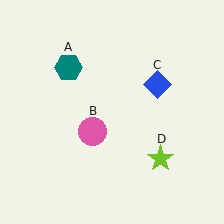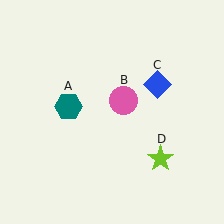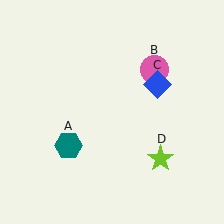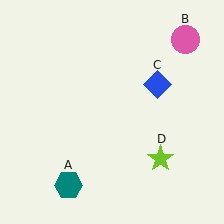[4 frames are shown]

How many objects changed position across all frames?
2 objects changed position: teal hexagon (object A), pink circle (object B).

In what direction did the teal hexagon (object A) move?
The teal hexagon (object A) moved down.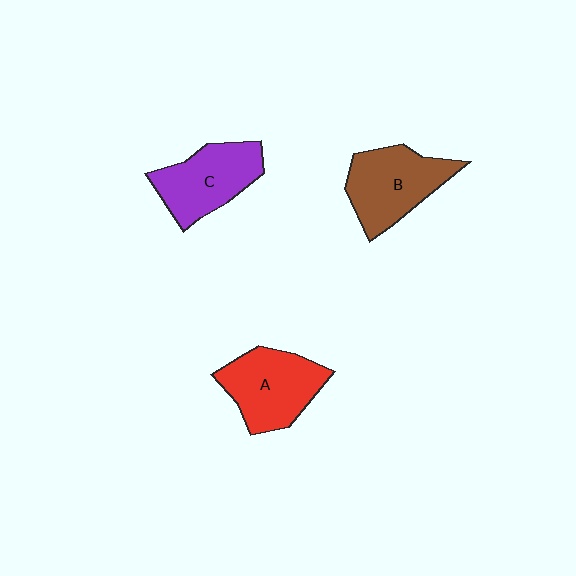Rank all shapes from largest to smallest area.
From largest to smallest: A (red), B (brown), C (purple).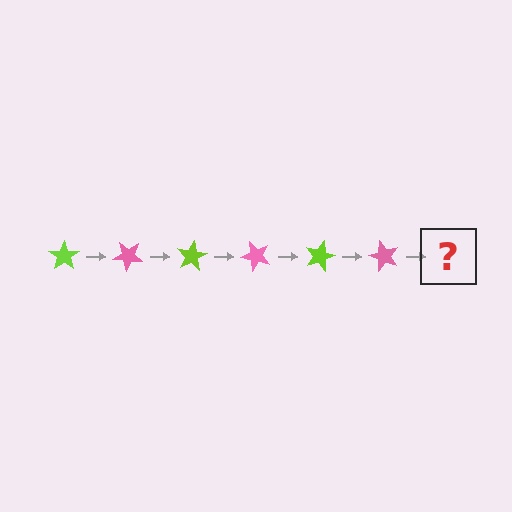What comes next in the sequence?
The next element should be a lime star, rotated 240 degrees from the start.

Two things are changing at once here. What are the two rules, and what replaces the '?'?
The two rules are that it rotates 40 degrees each step and the color cycles through lime and pink. The '?' should be a lime star, rotated 240 degrees from the start.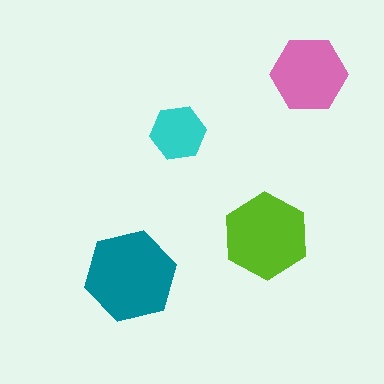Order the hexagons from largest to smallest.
the teal one, the lime one, the pink one, the cyan one.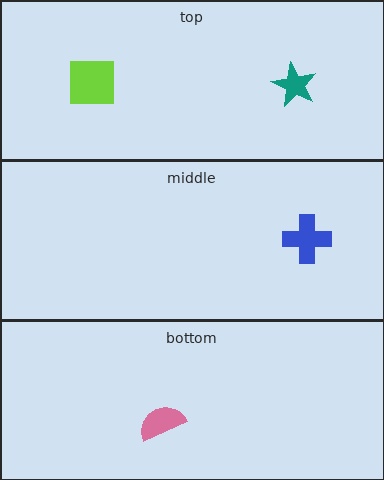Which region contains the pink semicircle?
The bottom region.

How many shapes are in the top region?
2.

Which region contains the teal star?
The top region.